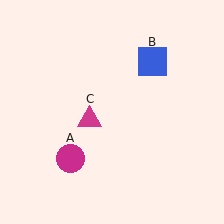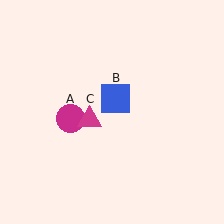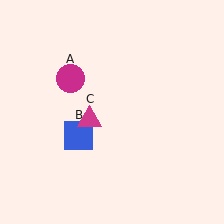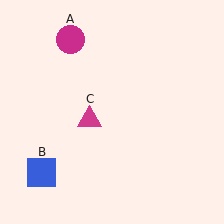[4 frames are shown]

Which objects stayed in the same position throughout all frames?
Magenta triangle (object C) remained stationary.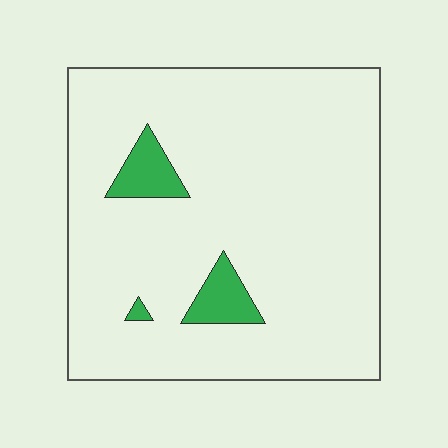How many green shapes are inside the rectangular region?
3.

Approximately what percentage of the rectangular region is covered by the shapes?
Approximately 5%.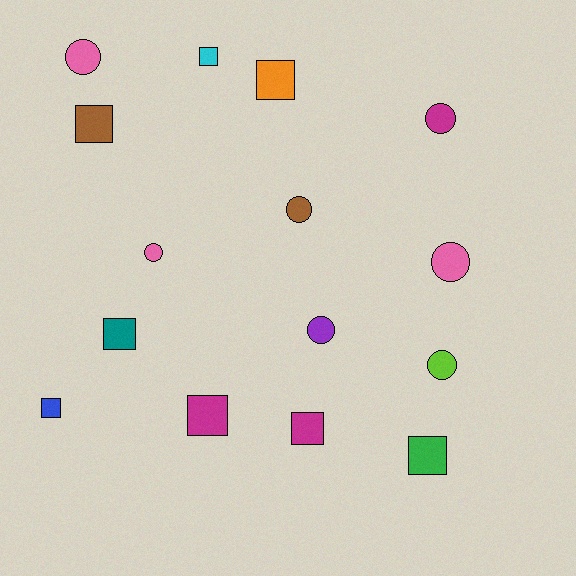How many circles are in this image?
There are 7 circles.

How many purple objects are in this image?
There is 1 purple object.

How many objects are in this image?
There are 15 objects.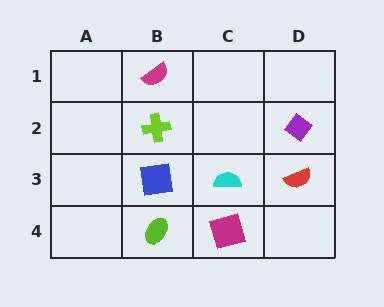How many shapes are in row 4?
2 shapes.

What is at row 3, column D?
A red semicircle.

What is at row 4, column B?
A lime ellipse.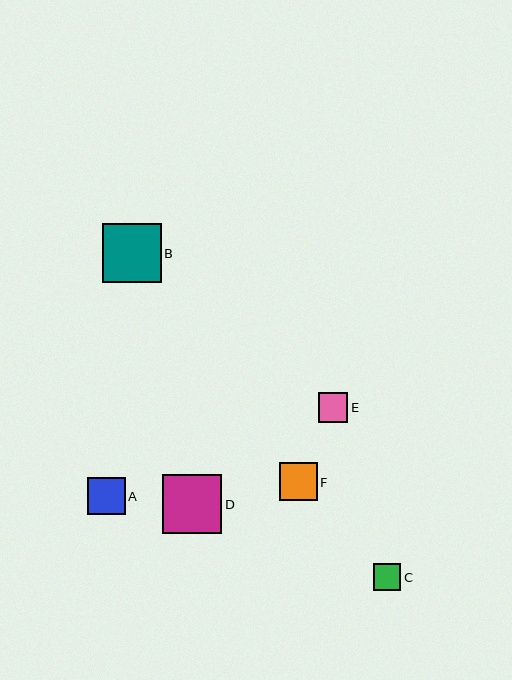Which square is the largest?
Square D is the largest with a size of approximately 59 pixels.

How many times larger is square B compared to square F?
Square B is approximately 1.6 times the size of square F.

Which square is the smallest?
Square C is the smallest with a size of approximately 28 pixels.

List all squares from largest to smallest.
From largest to smallest: D, B, A, F, E, C.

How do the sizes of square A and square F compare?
Square A and square F are approximately the same size.